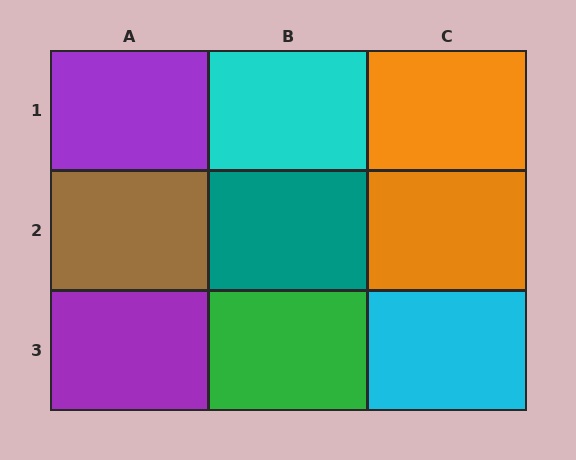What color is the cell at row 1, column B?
Cyan.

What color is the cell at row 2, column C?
Orange.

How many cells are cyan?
2 cells are cyan.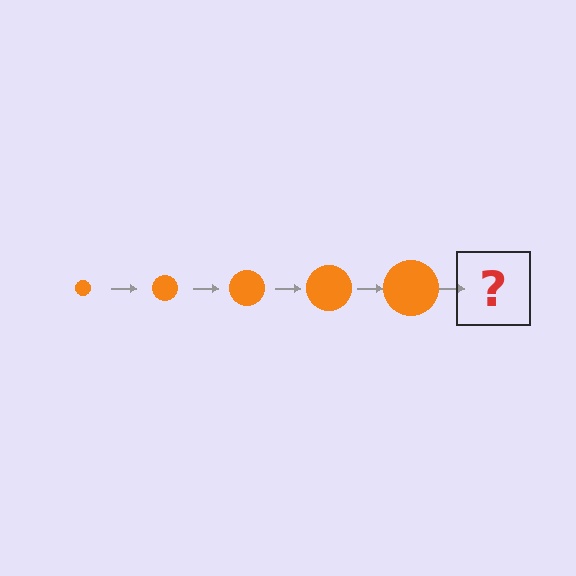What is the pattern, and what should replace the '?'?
The pattern is that the circle gets progressively larger each step. The '?' should be an orange circle, larger than the previous one.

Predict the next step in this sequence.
The next step is an orange circle, larger than the previous one.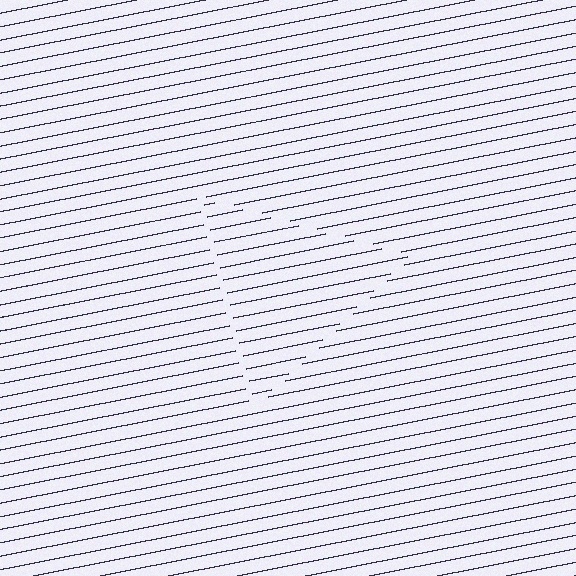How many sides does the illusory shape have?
3 sides — the line-ends trace a triangle.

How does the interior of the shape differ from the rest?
The interior of the shape contains the same grating, shifted by half a period — the contour is defined by the phase discontinuity where line-ends from the inner and outer gratings abut.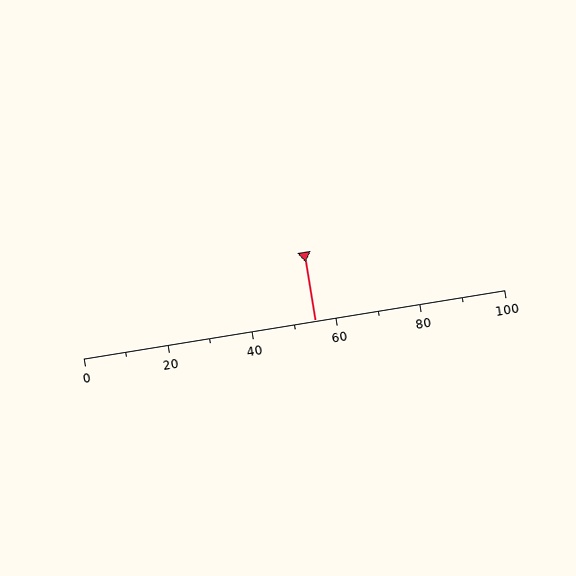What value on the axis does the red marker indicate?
The marker indicates approximately 55.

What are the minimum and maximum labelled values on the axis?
The axis runs from 0 to 100.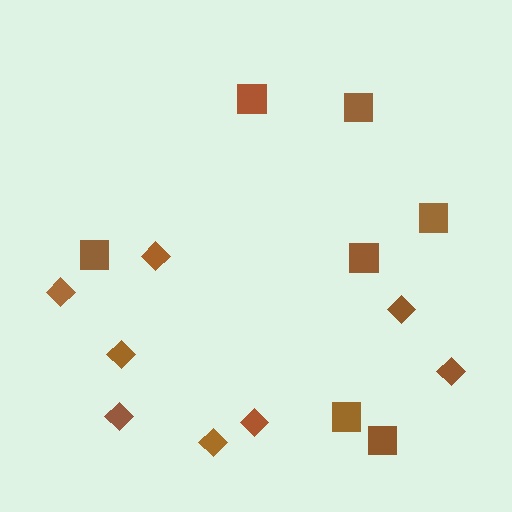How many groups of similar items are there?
There are 2 groups: one group of squares (7) and one group of diamonds (8).